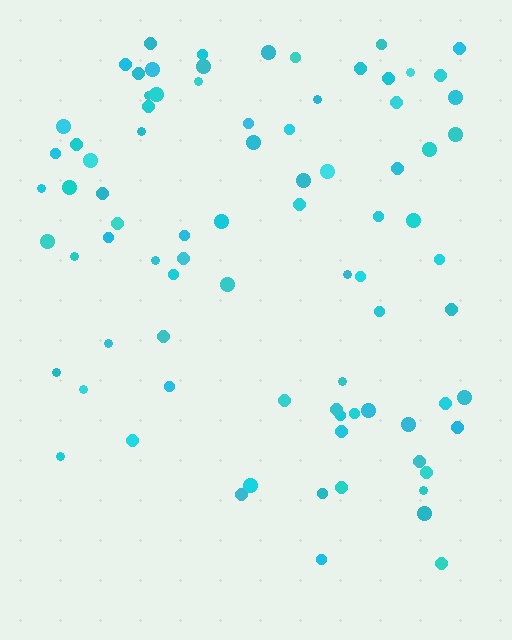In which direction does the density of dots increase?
From bottom to top, with the top side densest.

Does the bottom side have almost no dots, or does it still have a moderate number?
Still a moderate number, just noticeably fewer than the top.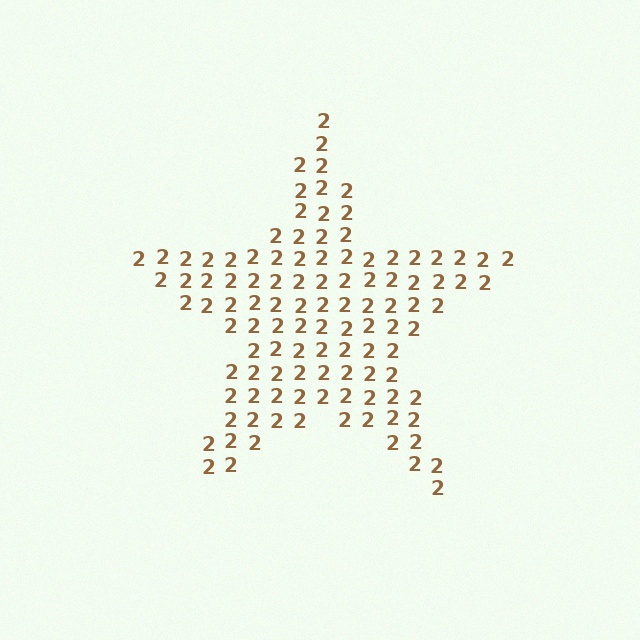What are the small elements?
The small elements are digit 2's.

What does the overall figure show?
The overall figure shows a star.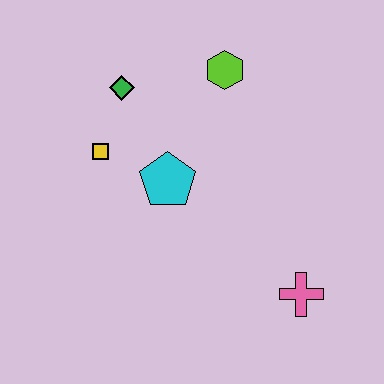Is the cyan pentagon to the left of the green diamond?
No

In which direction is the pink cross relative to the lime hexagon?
The pink cross is below the lime hexagon.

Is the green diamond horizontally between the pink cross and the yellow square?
Yes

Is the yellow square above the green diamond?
No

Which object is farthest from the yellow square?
The pink cross is farthest from the yellow square.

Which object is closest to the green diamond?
The yellow square is closest to the green diamond.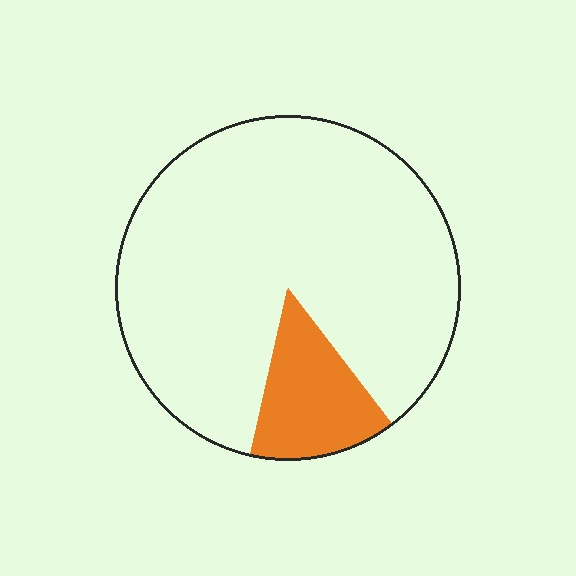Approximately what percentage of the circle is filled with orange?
Approximately 15%.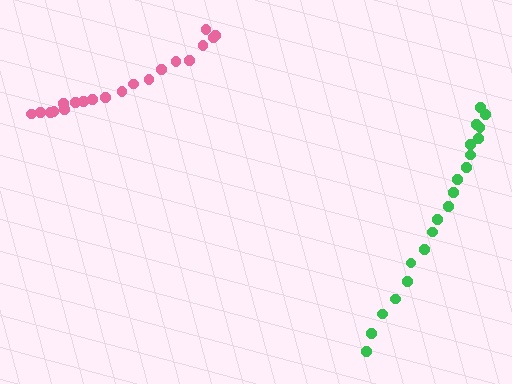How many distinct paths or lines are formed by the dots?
There are 2 distinct paths.